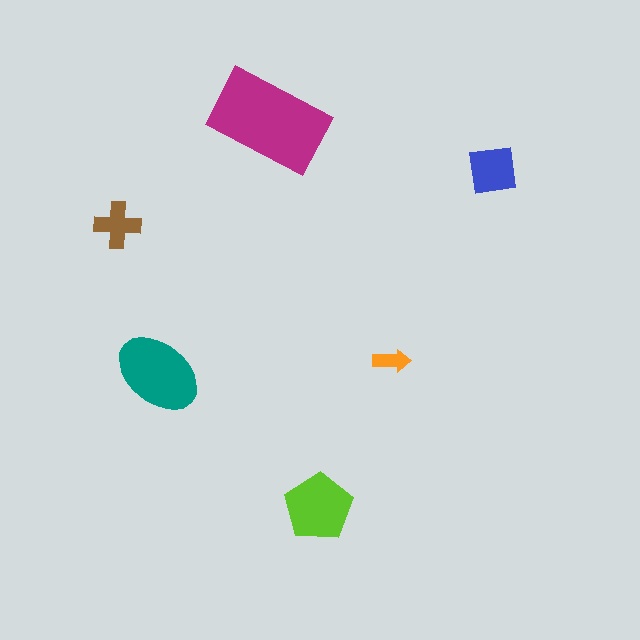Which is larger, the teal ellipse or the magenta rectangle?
The magenta rectangle.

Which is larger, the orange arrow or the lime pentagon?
The lime pentagon.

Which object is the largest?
The magenta rectangle.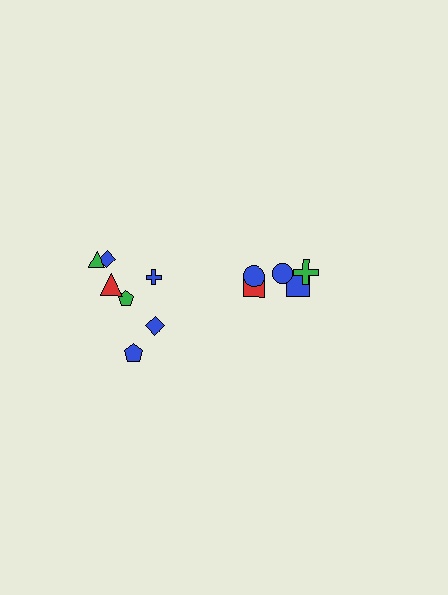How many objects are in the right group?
There are 5 objects.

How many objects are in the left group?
There are 7 objects.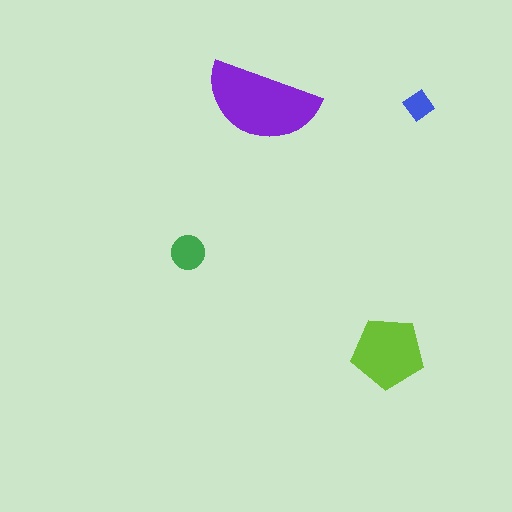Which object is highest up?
The blue diamond is topmost.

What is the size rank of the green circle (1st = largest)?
3rd.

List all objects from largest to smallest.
The purple semicircle, the lime pentagon, the green circle, the blue diamond.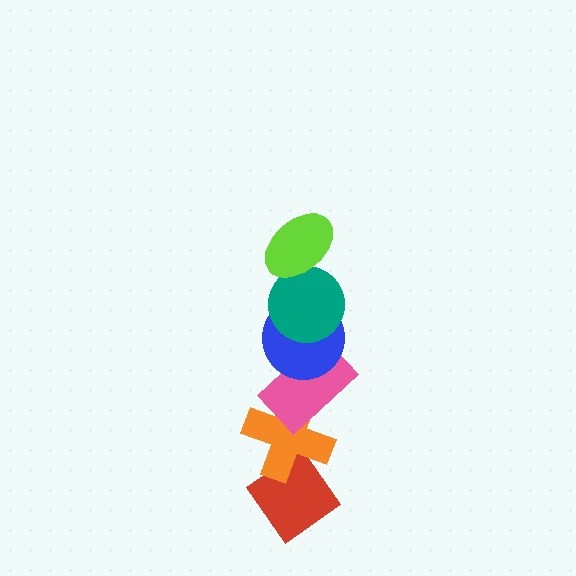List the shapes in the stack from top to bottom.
From top to bottom: the lime ellipse, the teal circle, the blue circle, the pink rectangle, the orange cross, the red diamond.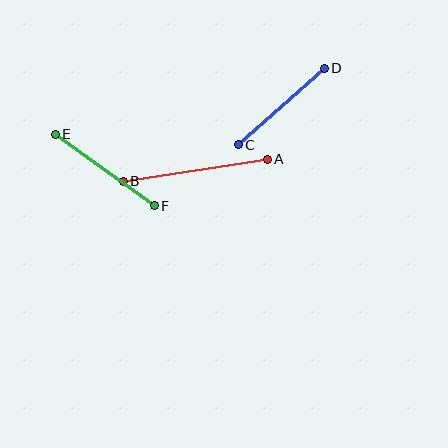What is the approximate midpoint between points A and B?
The midpoint is at approximately (195, 170) pixels.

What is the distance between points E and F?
The distance is approximately 122 pixels.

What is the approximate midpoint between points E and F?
The midpoint is at approximately (105, 170) pixels.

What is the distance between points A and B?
The distance is approximately 145 pixels.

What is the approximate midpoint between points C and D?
The midpoint is at approximately (281, 106) pixels.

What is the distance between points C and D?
The distance is approximately 115 pixels.